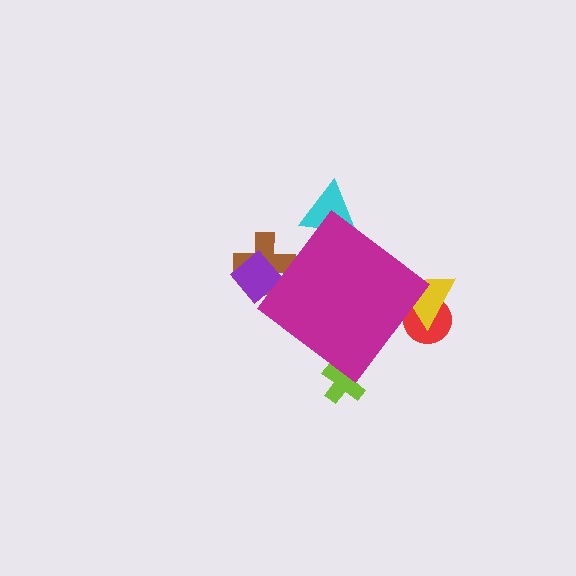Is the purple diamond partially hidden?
Yes, the purple diamond is partially hidden behind the magenta diamond.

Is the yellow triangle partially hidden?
Yes, the yellow triangle is partially hidden behind the magenta diamond.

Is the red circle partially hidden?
Yes, the red circle is partially hidden behind the magenta diamond.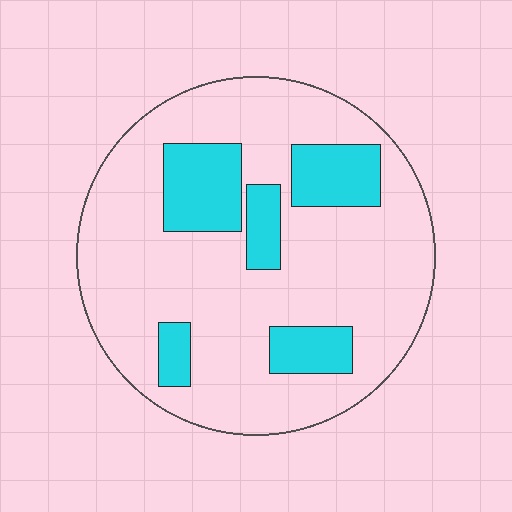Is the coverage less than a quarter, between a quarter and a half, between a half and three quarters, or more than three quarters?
Less than a quarter.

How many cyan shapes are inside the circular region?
5.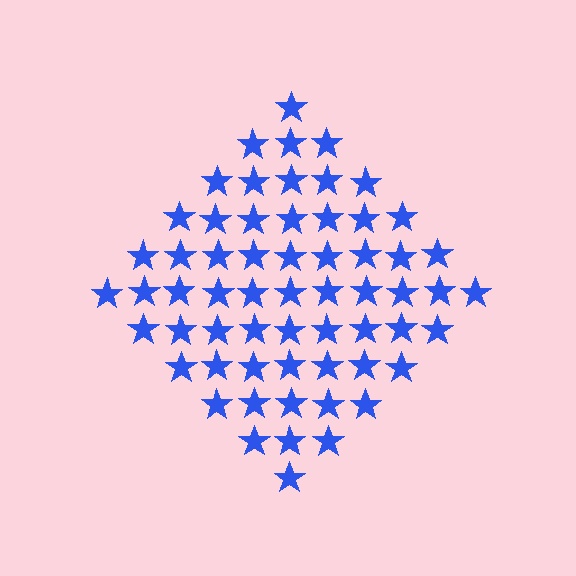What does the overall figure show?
The overall figure shows a diamond.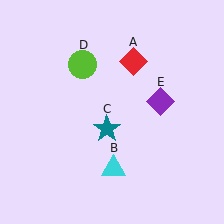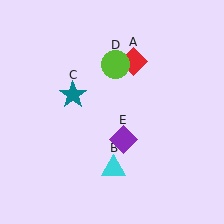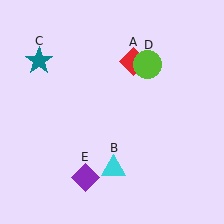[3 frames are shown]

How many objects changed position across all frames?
3 objects changed position: teal star (object C), lime circle (object D), purple diamond (object E).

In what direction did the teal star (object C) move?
The teal star (object C) moved up and to the left.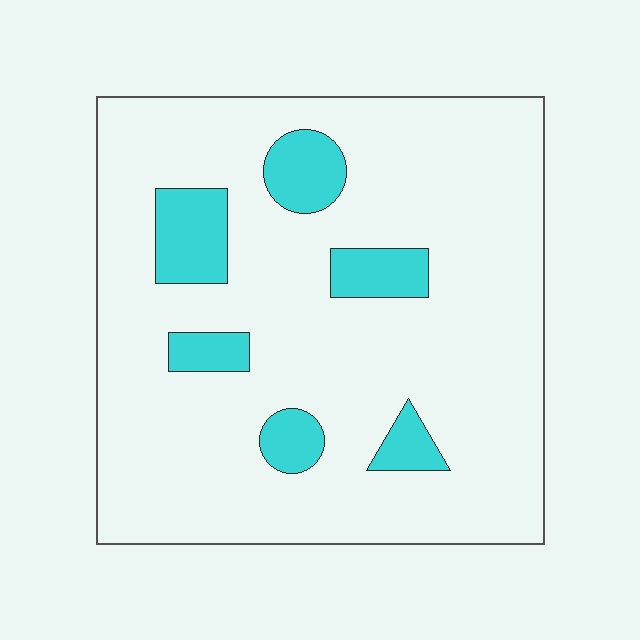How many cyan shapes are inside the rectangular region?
6.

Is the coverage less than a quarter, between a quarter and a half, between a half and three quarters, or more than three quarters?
Less than a quarter.